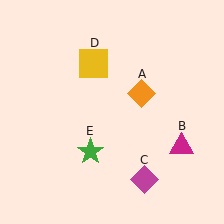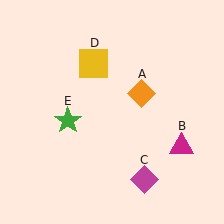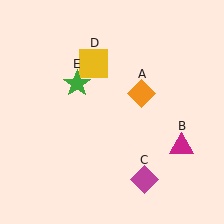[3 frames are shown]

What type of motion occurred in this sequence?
The green star (object E) rotated clockwise around the center of the scene.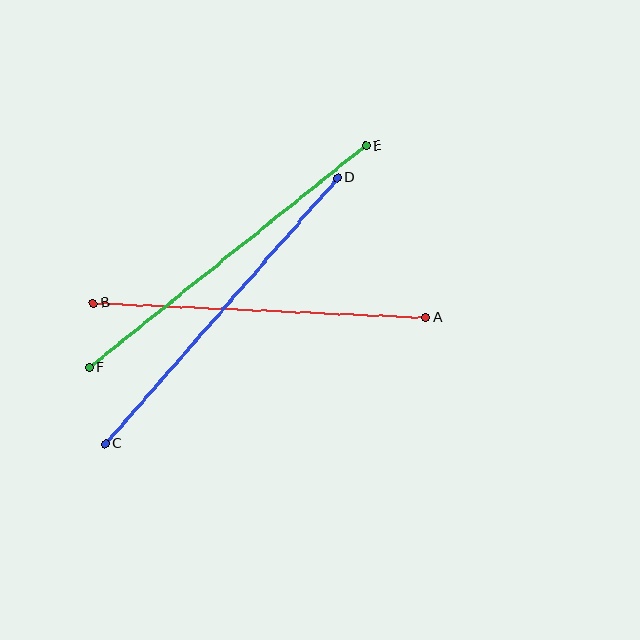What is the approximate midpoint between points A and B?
The midpoint is at approximately (260, 310) pixels.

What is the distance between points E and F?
The distance is approximately 354 pixels.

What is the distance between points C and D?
The distance is approximately 353 pixels.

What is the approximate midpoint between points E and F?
The midpoint is at approximately (228, 256) pixels.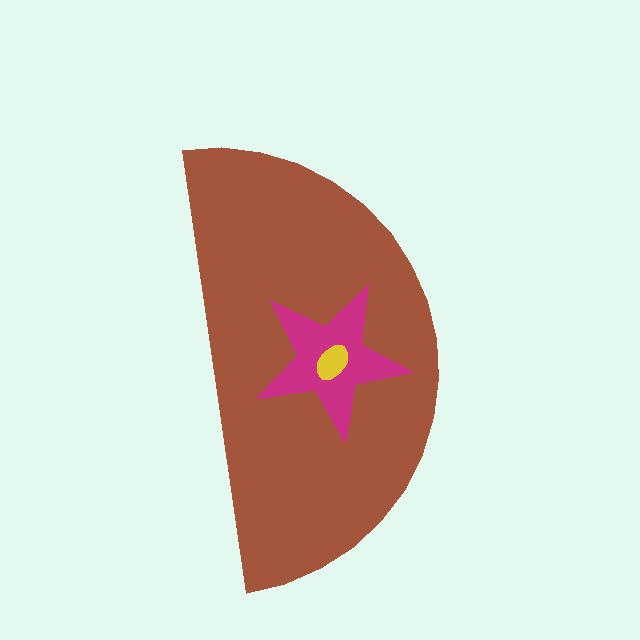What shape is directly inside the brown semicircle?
The magenta star.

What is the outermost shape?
The brown semicircle.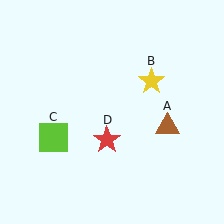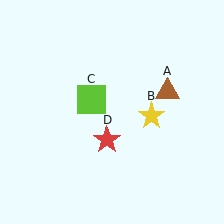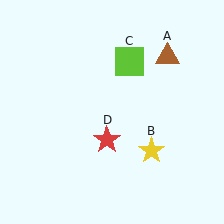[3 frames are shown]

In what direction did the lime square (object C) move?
The lime square (object C) moved up and to the right.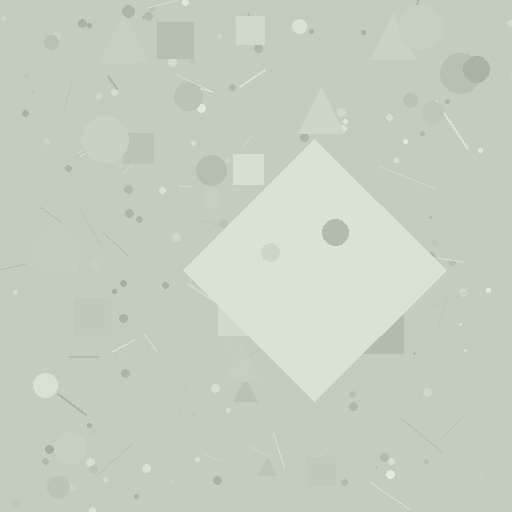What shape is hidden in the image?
A diamond is hidden in the image.